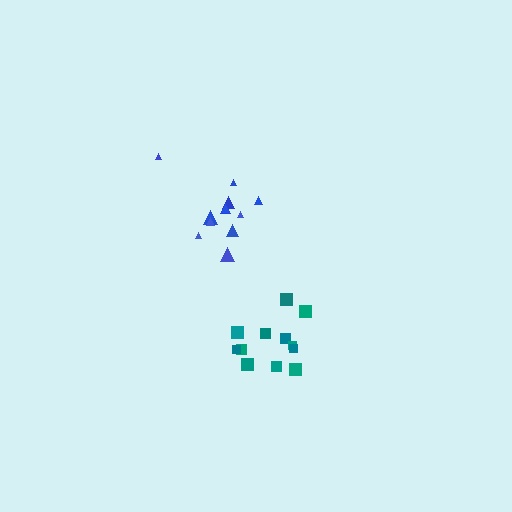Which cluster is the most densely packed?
Blue.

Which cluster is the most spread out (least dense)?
Teal.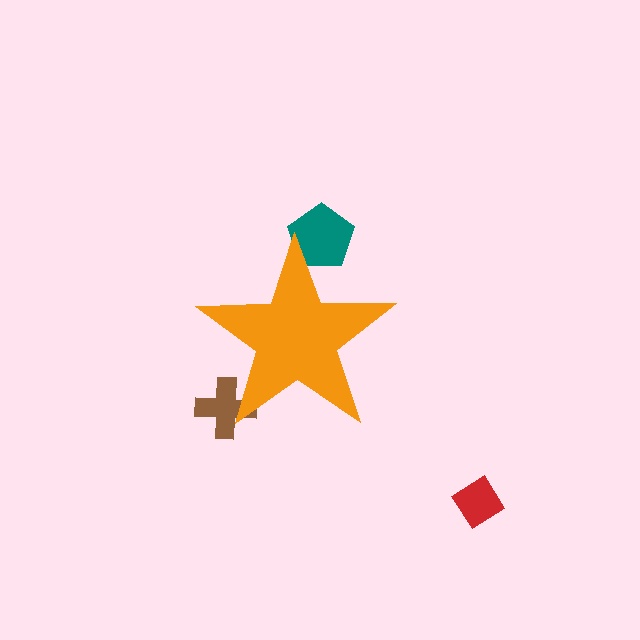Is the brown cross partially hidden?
Yes, the brown cross is partially hidden behind the orange star.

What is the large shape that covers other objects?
An orange star.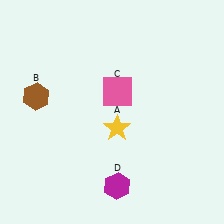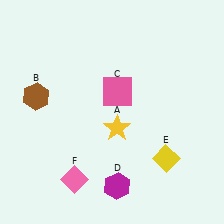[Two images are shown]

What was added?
A yellow diamond (E), a pink diamond (F) were added in Image 2.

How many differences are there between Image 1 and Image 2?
There are 2 differences between the two images.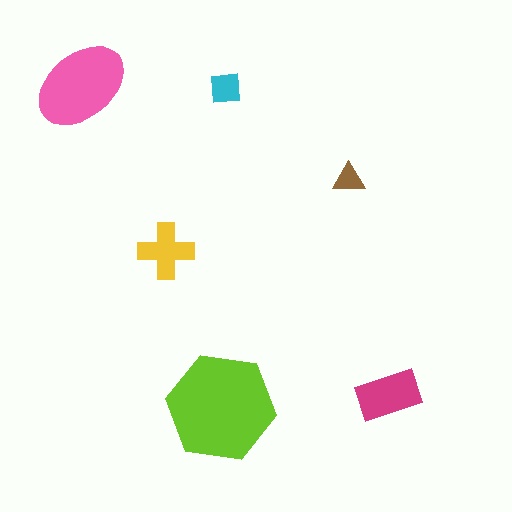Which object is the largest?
The lime hexagon.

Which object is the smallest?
The brown triangle.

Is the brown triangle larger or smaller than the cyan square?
Smaller.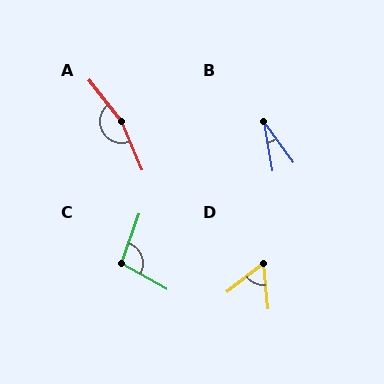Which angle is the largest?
A, at approximately 164 degrees.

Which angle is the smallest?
B, at approximately 27 degrees.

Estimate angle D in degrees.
Approximately 57 degrees.